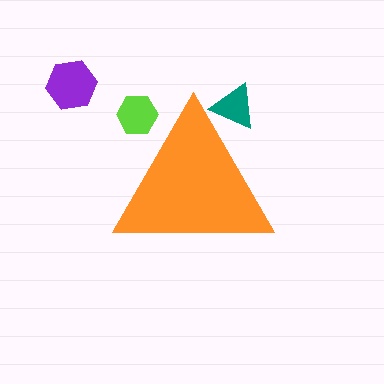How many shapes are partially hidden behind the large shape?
2 shapes are partially hidden.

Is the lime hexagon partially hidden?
Yes, the lime hexagon is partially hidden behind the orange triangle.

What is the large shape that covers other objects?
An orange triangle.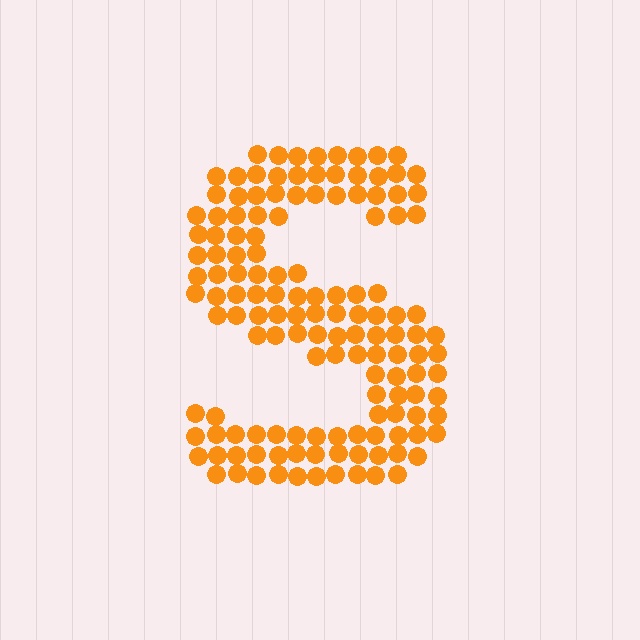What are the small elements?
The small elements are circles.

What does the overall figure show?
The overall figure shows the letter S.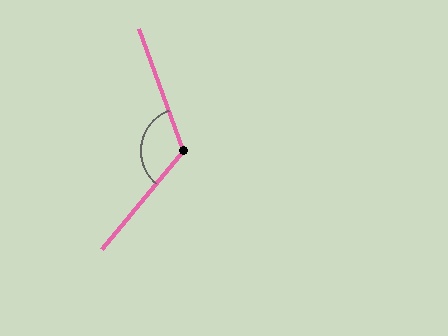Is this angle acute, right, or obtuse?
It is obtuse.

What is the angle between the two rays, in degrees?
Approximately 120 degrees.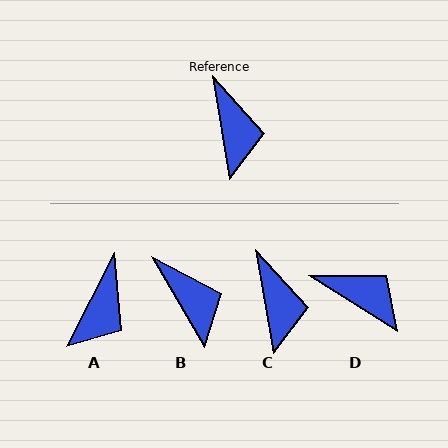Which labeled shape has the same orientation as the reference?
C.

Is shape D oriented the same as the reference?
No, it is off by about 48 degrees.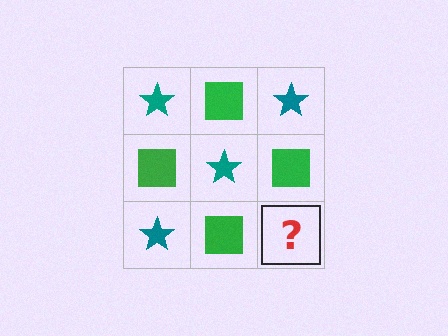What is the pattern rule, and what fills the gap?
The rule is that it alternates teal star and green square in a checkerboard pattern. The gap should be filled with a teal star.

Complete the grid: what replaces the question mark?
The question mark should be replaced with a teal star.